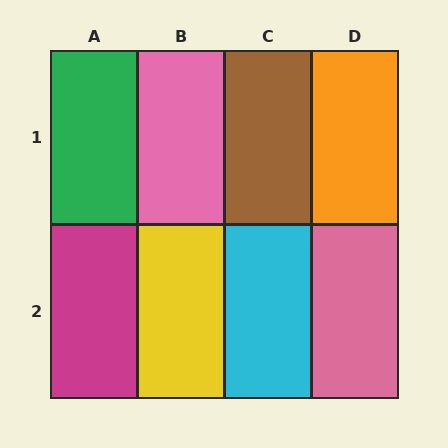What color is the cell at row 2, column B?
Yellow.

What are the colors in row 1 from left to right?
Green, pink, brown, orange.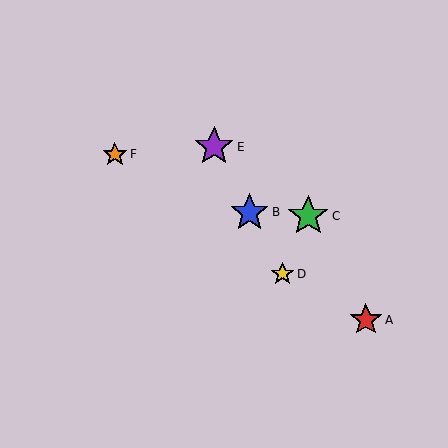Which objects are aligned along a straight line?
Objects B, D, E are aligned along a straight line.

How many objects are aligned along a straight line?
3 objects (B, D, E) are aligned along a straight line.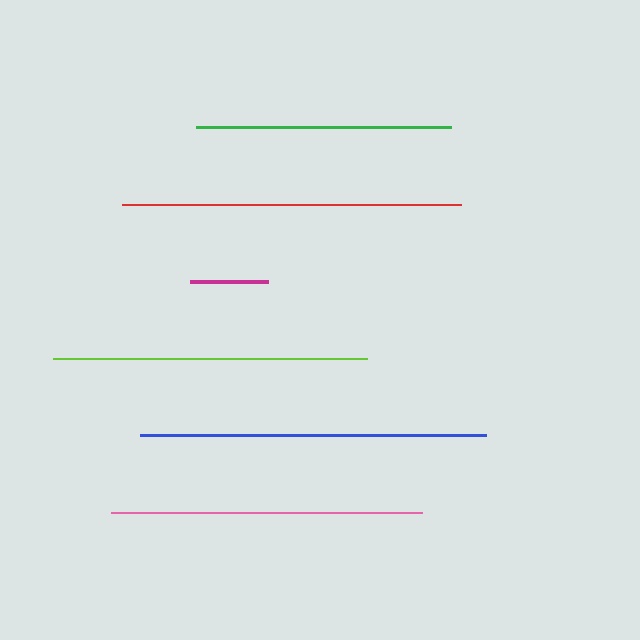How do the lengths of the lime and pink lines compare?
The lime and pink lines are approximately the same length.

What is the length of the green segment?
The green segment is approximately 255 pixels long.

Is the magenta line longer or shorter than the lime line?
The lime line is longer than the magenta line.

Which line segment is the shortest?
The magenta line is the shortest at approximately 78 pixels.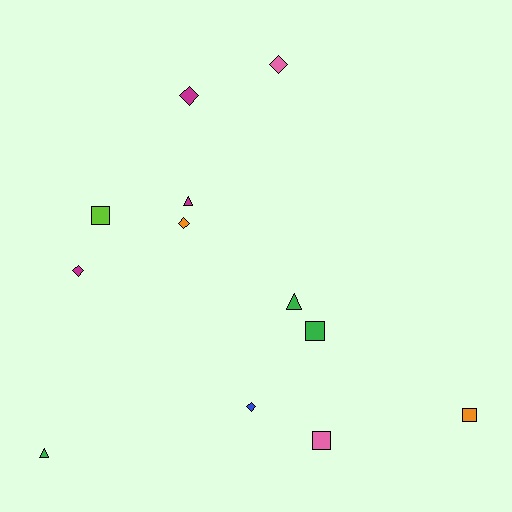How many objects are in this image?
There are 12 objects.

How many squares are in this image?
There are 4 squares.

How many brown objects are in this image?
There are no brown objects.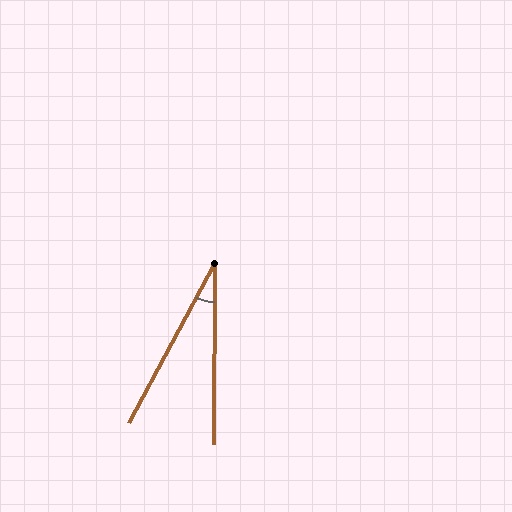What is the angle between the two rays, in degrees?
Approximately 28 degrees.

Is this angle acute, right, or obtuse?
It is acute.